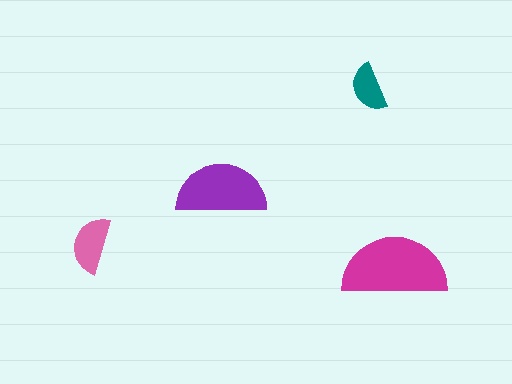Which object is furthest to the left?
The pink semicircle is leftmost.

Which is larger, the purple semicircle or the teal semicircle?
The purple one.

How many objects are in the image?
There are 4 objects in the image.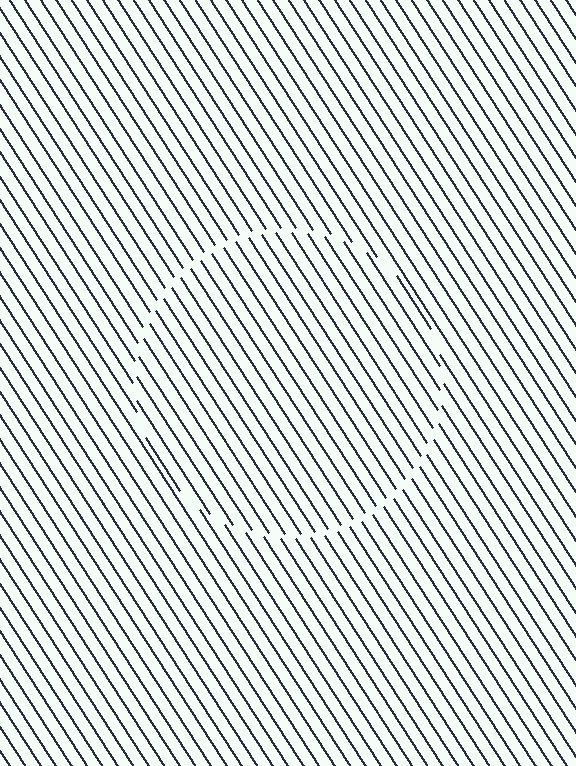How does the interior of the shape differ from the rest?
The interior of the shape contains the same grating, shifted by half a period — the contour is defined by the phase discontinuity where line-ends from the inner and outer gratings abut.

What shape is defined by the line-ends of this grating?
An illusory circle. The interior of the shape contains the same grating, shifted by half a period — the contour is defined by the phase discontinuity where line-ends from the inner and outer gratings abut.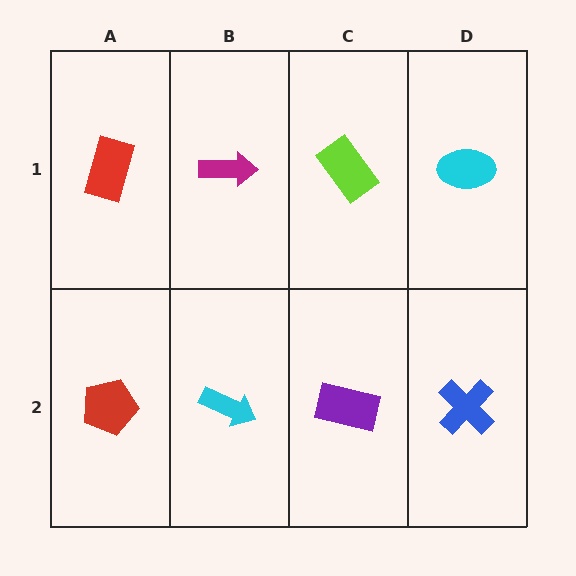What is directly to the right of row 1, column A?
A magenta arrow.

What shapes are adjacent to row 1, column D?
A blue cross (row 2, column D), a lime rectangle (row 1, column C).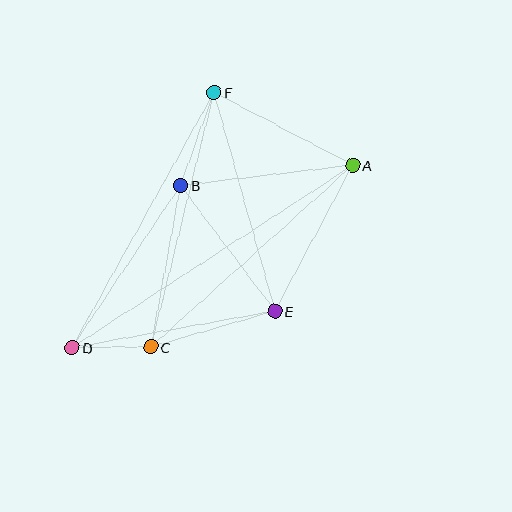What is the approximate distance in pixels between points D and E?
The distance between D and E is approximately 206 pixels.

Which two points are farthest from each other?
Points A and D are farthest from each other.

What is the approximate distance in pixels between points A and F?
The distance between A and F is approximately 156 pixels.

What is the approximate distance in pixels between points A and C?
The distance between A and C is approximately 271 pixels.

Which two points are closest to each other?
Points C and D are closest to each other.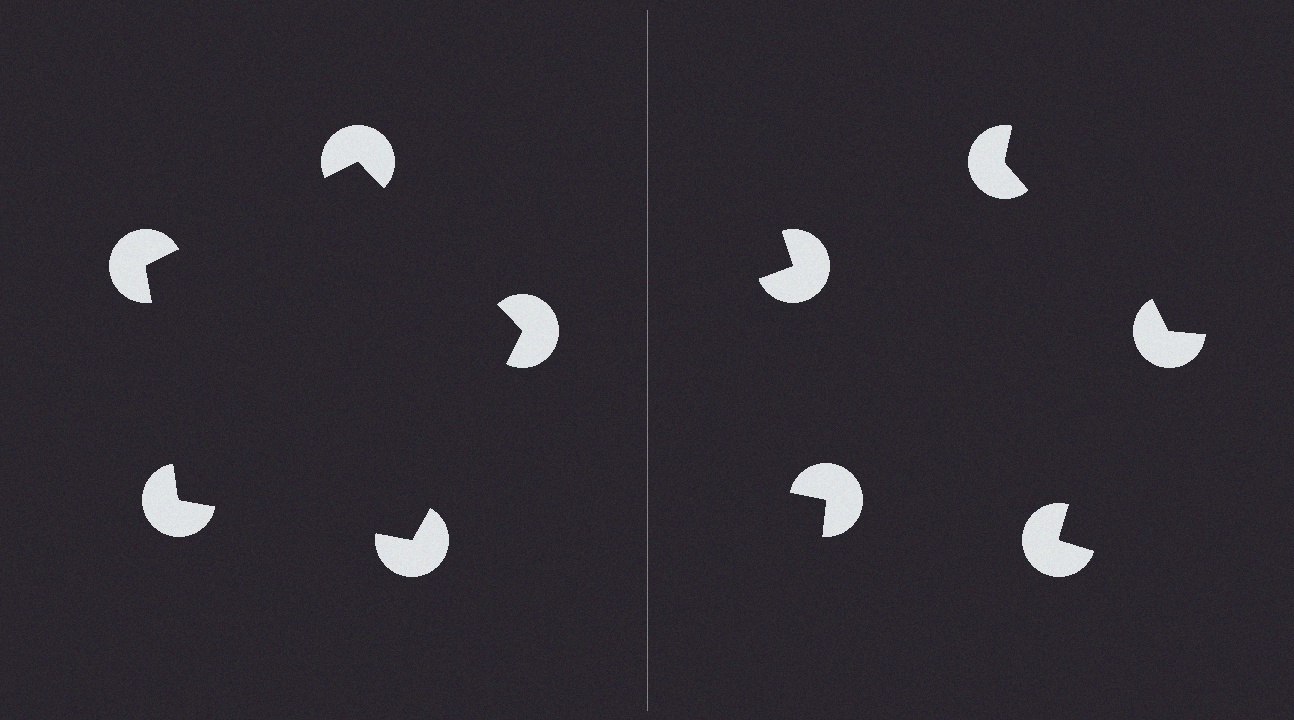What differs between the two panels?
The pac-man discs are positioned identically on both sides; only the wedge orientations differ. On the left they align to a pentagon; on the right they are misaligned.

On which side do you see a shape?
An illusory pentagon appears on the left side. On the right side the wedge cuts are rotated, so no coherent shape forms.